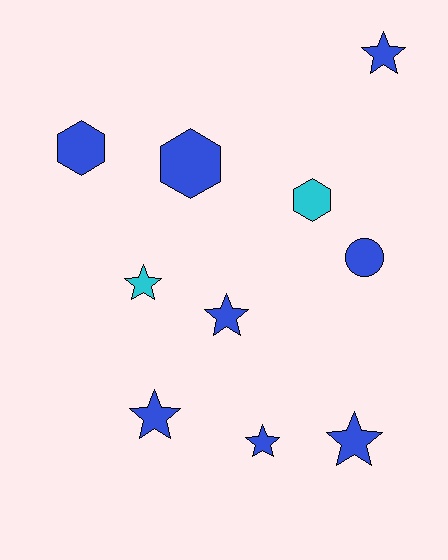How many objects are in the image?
There are 10 objects.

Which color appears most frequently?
Blue, with 8 objects.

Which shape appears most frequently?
Star, with 6 objects.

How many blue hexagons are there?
There are 2 blue hexagons.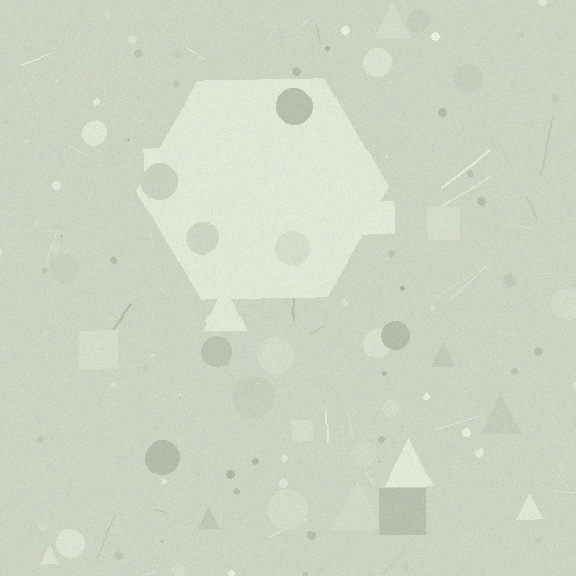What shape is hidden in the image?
A hexagon is hidden in the image.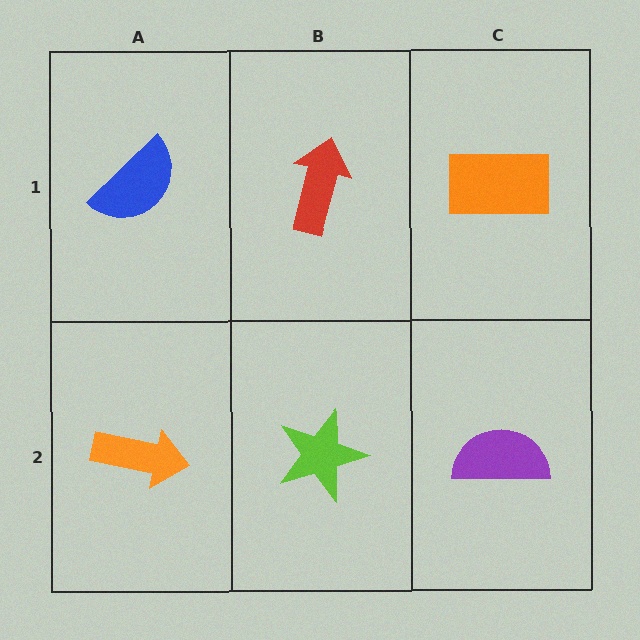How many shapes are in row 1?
3 shapes.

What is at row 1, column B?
A red arrow.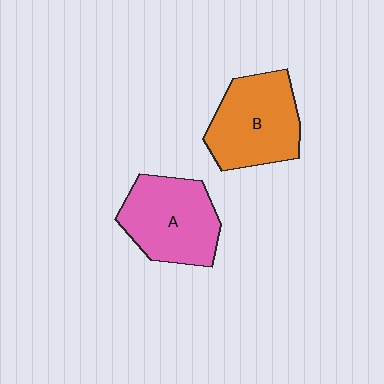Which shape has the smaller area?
Shape A (pink).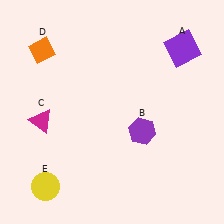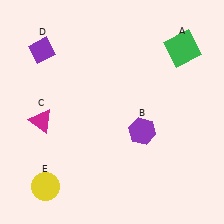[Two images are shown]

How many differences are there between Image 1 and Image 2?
There are 2 differences between the two images.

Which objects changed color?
A changed from purple to green. D changed from orange to purple.